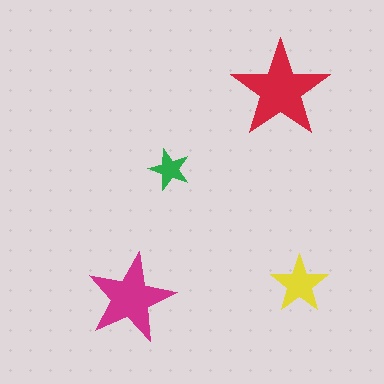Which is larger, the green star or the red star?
The red one.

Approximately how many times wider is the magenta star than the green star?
About 2 times wider.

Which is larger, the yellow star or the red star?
The red one.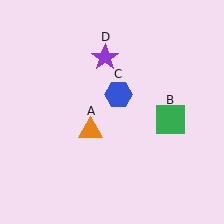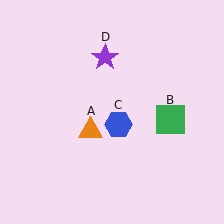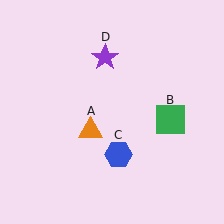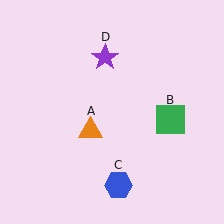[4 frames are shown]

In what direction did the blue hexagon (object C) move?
The blue hexagon (object C) moved down.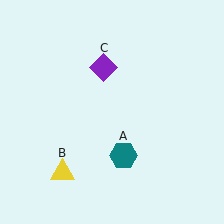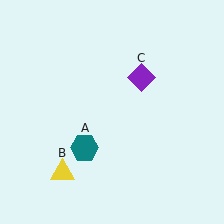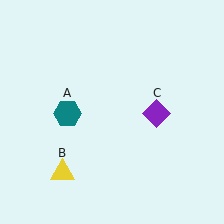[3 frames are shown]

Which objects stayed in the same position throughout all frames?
Yellow triangle (object B) remained stationary.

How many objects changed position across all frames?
2 objects changed position: teal hexagon (object A), purple diamond (object C).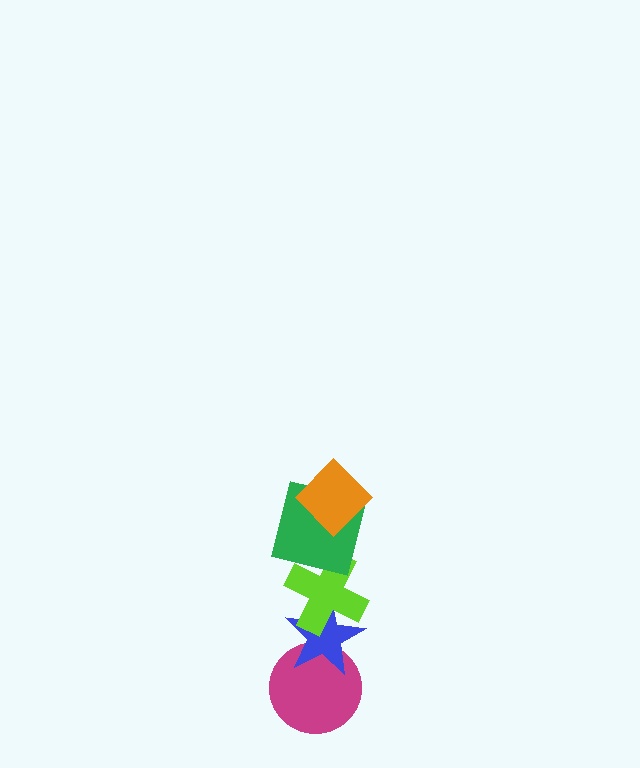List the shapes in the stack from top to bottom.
From top to bottom: the orange diamond, the green square, the lime cross, the blue star, the magenta circle.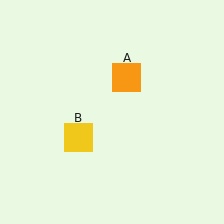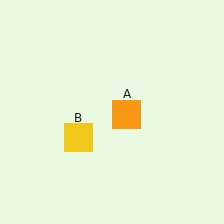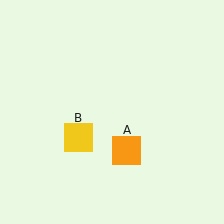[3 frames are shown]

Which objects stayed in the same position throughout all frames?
Yellow square (object B) remained stationary.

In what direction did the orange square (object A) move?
The orange square (object A) moved down.